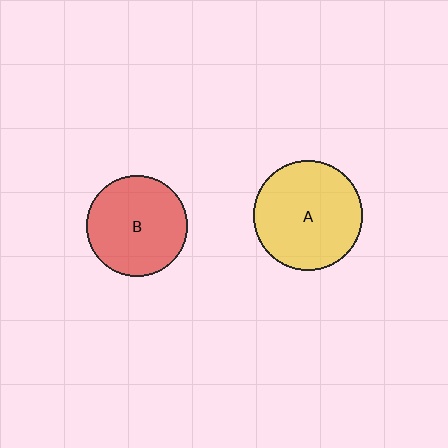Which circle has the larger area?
Circle A (yellow).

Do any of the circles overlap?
No, none of the circles overlap.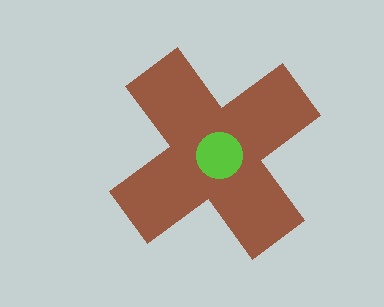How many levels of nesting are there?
2.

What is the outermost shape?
The brown cross.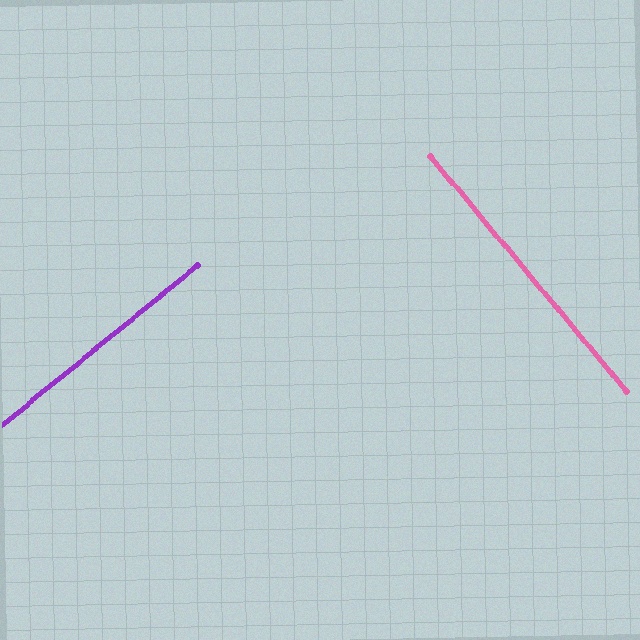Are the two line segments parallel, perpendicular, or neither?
Perpendicular — they meet at approximately 89°.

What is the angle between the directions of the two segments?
Approximately 89 degrees.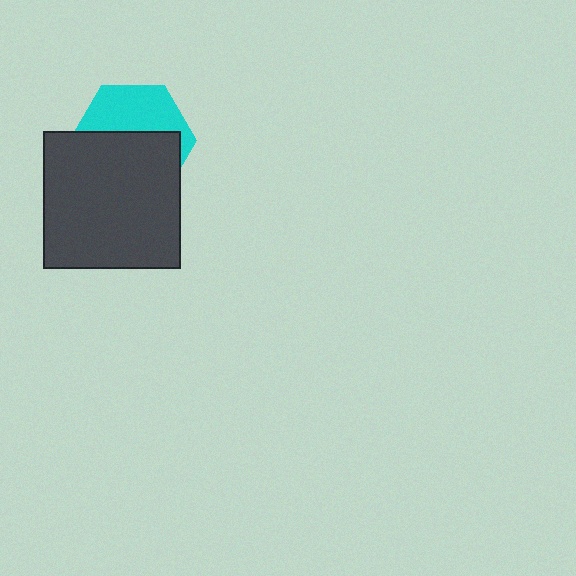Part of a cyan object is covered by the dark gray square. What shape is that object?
It is a hexagon.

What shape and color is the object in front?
The object in front is a dark gray square.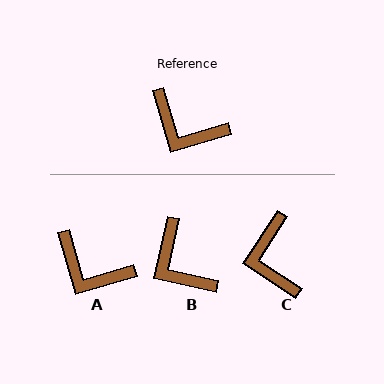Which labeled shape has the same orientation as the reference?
A.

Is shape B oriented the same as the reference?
No, it is off by about 29 degrees.